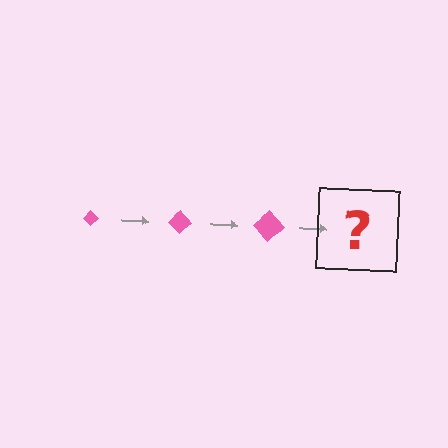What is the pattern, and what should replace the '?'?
The pattern is that the diamond gets progressively larger each step. The '?' should be a pink diamond, larger than the previous one.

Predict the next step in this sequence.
The next step is a pink diamond, larger than the previous one.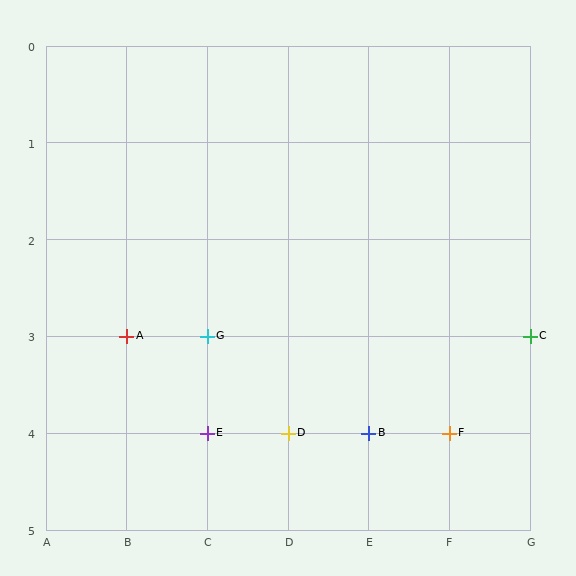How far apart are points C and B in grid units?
Points C and B are 2 columns and 1 row apart (about 2.2 grid units diagonally).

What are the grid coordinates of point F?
Point F is at grid coordinates (F, 4).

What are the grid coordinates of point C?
Point C is at grid coordinates (G, 3).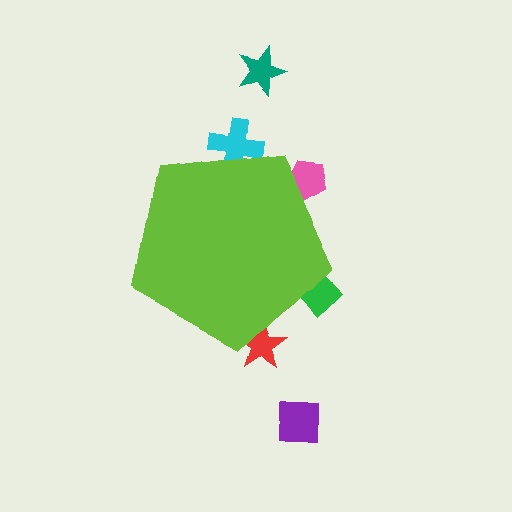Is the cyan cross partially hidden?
Yes, the cyan cross is partially hidden behind the lime pentagon.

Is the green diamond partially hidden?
Yes, the green diamond is partially hidden behind the lime pentagon.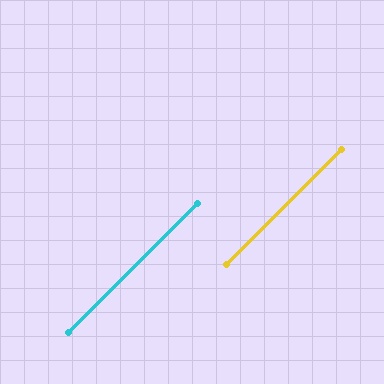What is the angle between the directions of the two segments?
Approximately 0 degrees.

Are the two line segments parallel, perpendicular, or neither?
Parallel — their directions differ by only 0.2°.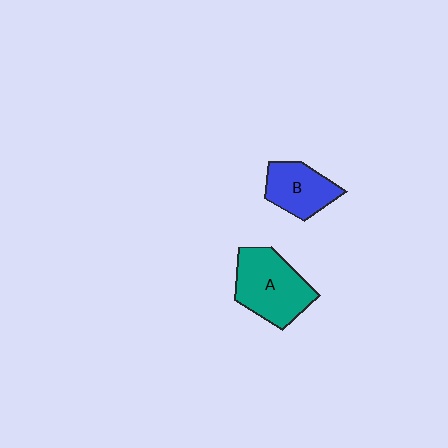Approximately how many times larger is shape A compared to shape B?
Approximately 1.5 times.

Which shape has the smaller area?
Shape B (blue).